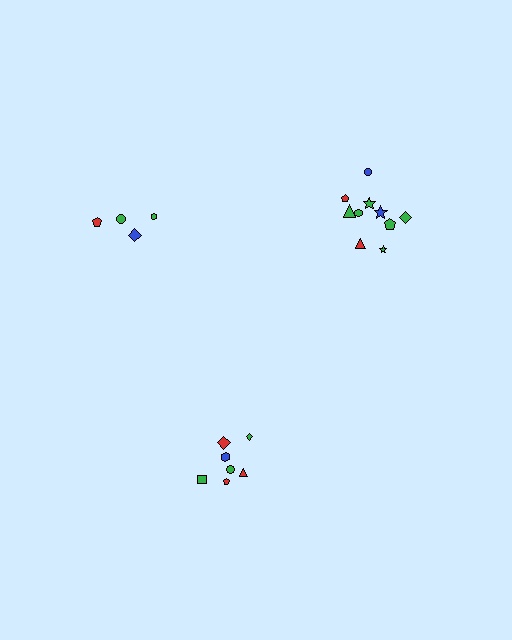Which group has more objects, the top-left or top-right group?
The top-right group.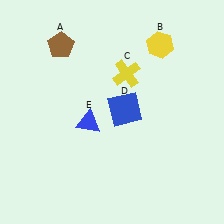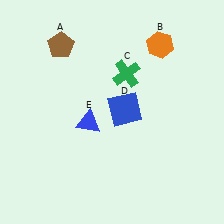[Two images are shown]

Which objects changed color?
B changed from yellow to orange. C changed from yellow to green.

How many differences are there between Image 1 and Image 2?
There are 2 differences between the two images.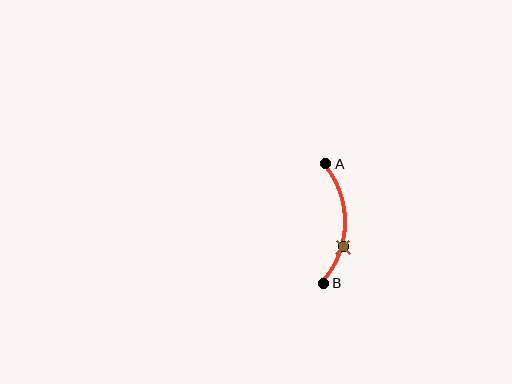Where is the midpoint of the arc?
The arc midpoint is the point on the curve farthest from the straight line joining A and B. It sits to the right of that line.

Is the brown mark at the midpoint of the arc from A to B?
No. The brown mark lies on the arc but is closer to endpoint B. The arc midpoint would be at the point on the curve equidistant along the arc from both A and B.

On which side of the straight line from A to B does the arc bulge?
The arc bulges to the right of the straight line connecting A and B.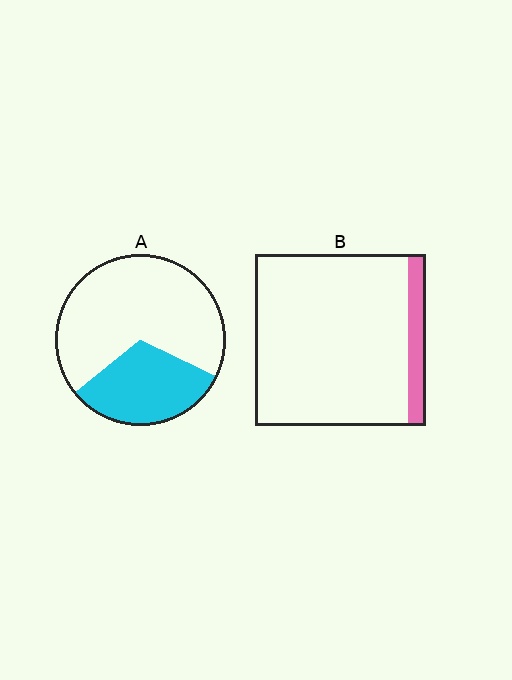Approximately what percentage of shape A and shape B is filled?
A is approximately 30% and B is approximately 10%.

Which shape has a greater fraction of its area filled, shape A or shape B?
Shape A.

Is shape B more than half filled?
No.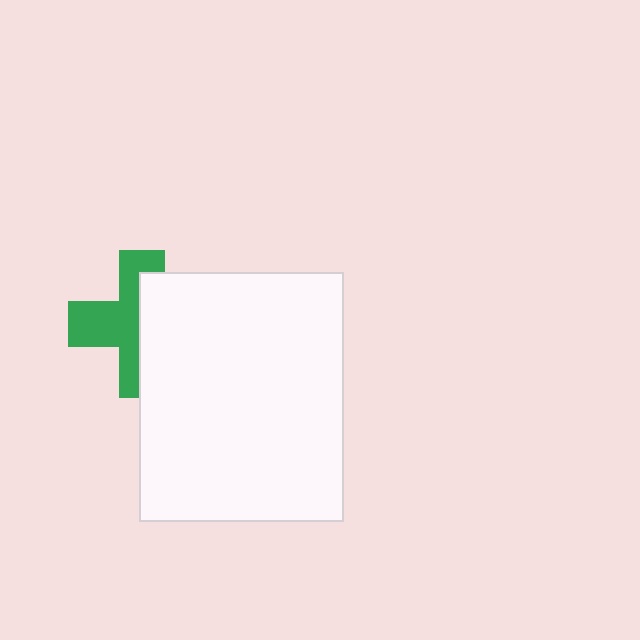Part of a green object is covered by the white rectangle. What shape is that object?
It is a cross.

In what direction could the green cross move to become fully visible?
The green cross could move left. That would shift it out from behind the white rectangle entirely.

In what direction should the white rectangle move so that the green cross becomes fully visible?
The white rectangle should move right. That is the shortest direction to clear the overlap and leave the green cross fully visible.